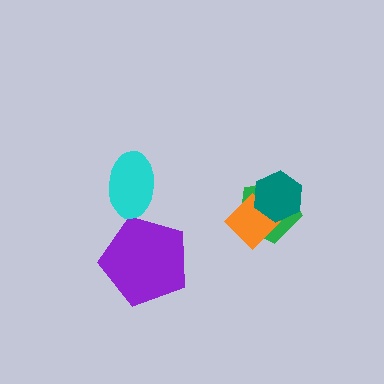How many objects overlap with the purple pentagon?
0 objects overlap with the purple pentagon.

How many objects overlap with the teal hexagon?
2 objects overlap with the teal hexagon.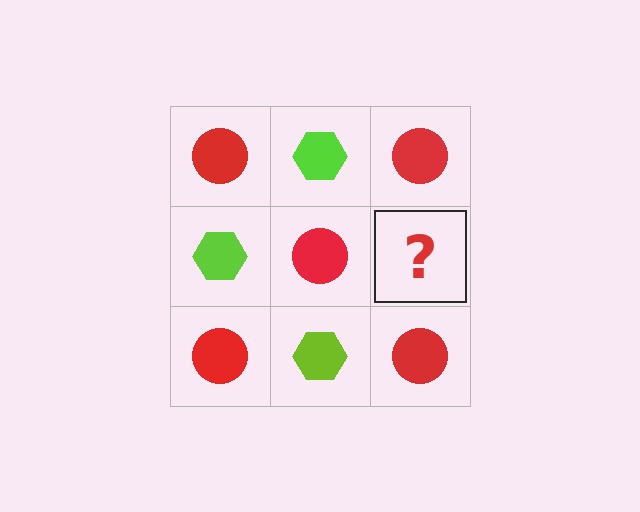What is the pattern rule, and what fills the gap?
The rule is that it alternates red circle and lime hexagon in a checkerboard pattern. The gap should be filled with a lime hexagon.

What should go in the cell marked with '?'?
The missing cell should contain a lime hexagon.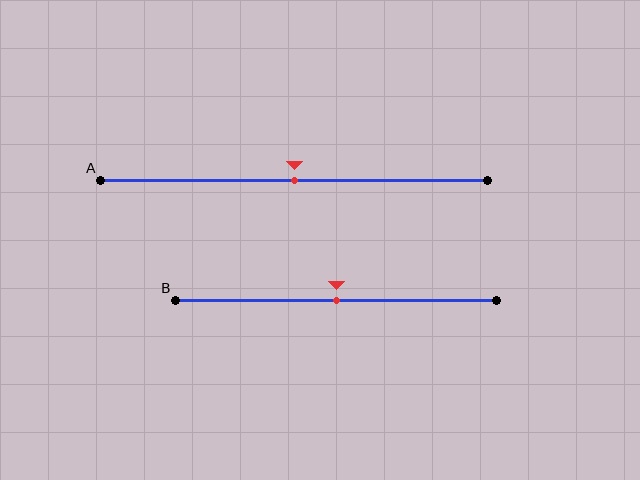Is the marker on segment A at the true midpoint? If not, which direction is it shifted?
Yes, the marker on segment A is at the true midpoint.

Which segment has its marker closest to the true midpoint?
Segment A has its marker closest to the true midpoint.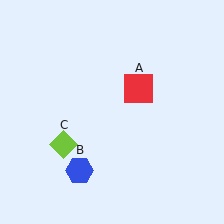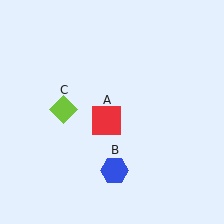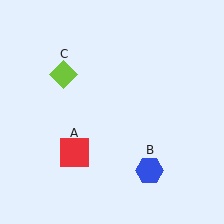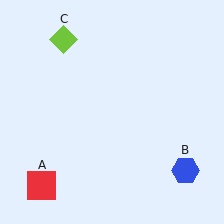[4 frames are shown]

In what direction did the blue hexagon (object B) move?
The blue hexagon (object B) moved right.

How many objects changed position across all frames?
3 objects changed position: red square (object A), blue hexagon (object B), lime diamond (object C).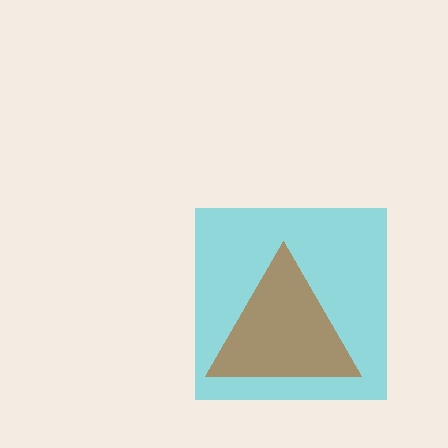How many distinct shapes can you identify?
There are 2 distinct shapes: a cyan square, a brown triangle.